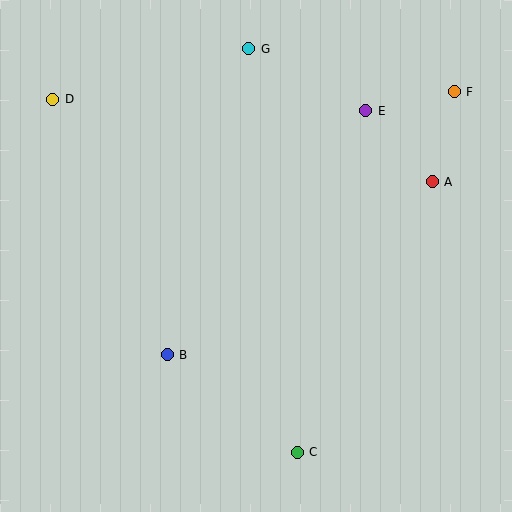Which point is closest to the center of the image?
Point B at (167, 355) is closest to the center.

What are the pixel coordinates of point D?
Point D is at (53, 99).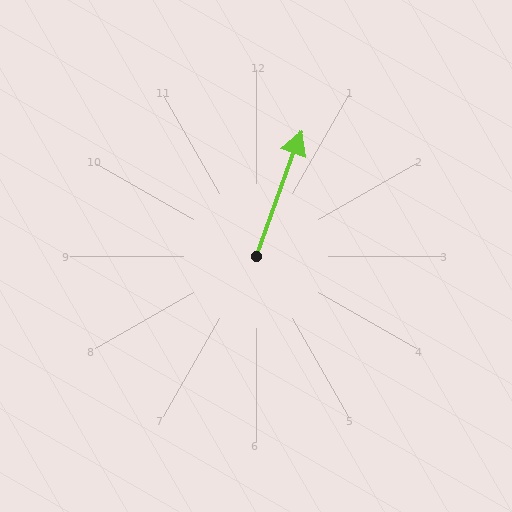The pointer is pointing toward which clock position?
Roughly 1 o'clock.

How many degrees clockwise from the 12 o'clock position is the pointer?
Approximately 20 degrees.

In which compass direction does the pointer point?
North.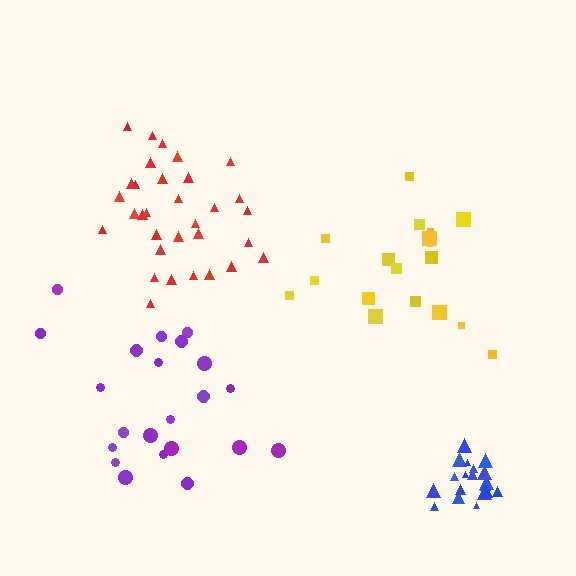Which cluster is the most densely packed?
Blue.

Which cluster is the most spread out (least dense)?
Purple.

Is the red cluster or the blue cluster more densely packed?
Blue.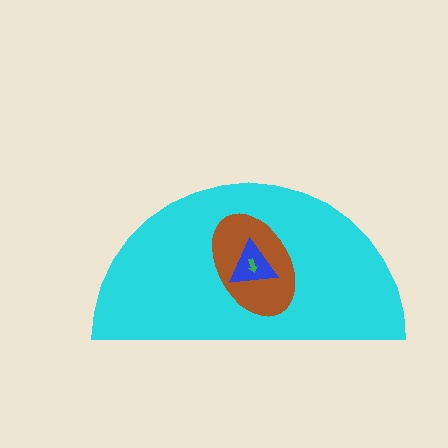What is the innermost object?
The green arrow.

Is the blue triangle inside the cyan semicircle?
Yes.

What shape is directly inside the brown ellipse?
The blue triangle.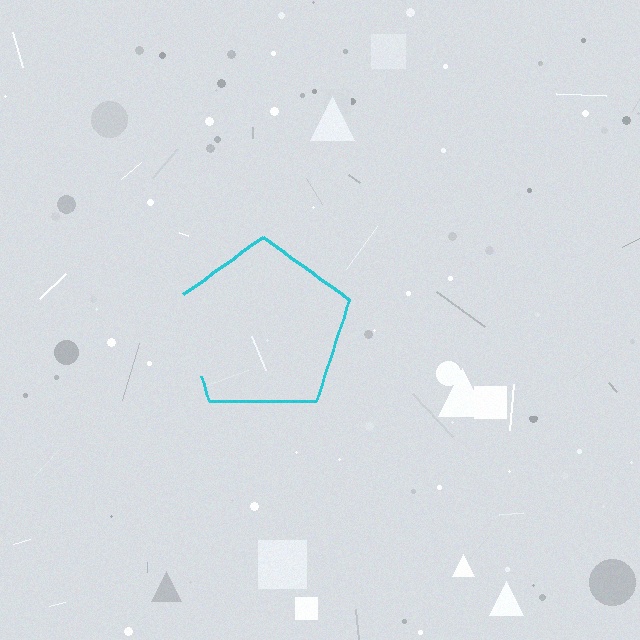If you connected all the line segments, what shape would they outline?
They would outline a pentagon.